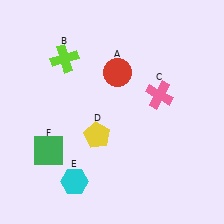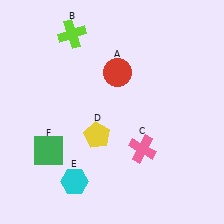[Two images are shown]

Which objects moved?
The objects that moved are: the lime cross (B), the pink cross (C).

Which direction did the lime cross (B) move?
The lime cross (B) moved up.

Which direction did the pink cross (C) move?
The pink cross (C) moved down.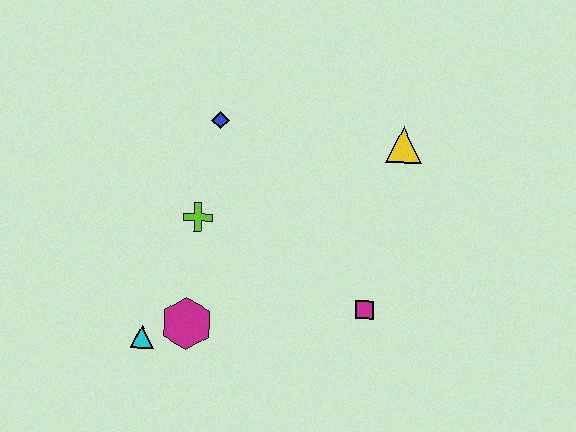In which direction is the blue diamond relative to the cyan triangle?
The blue diamond is above the cyan triangle.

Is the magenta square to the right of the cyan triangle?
Yes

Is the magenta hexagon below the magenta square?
Yes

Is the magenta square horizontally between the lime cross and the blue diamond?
No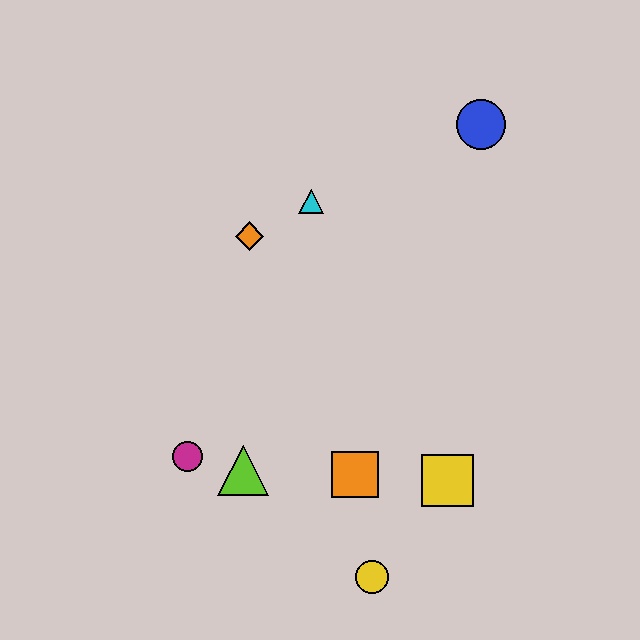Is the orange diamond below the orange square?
No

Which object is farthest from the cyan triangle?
The yellow circle is farthest from the cyan triangle.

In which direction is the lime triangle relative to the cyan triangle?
The lime triangle is below the cyan triangle.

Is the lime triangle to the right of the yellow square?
No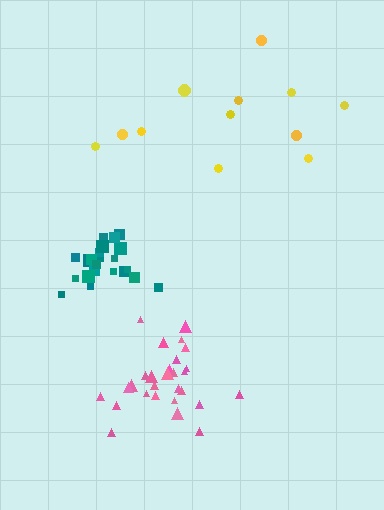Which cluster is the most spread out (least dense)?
Yellow.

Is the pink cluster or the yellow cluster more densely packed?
Pink.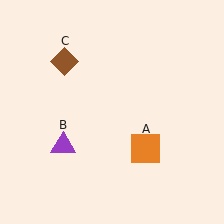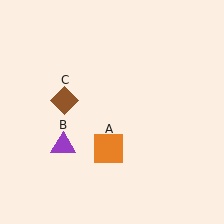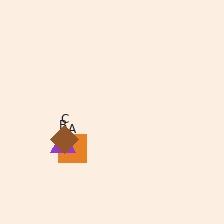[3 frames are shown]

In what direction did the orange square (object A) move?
The orange square (object A) moved left.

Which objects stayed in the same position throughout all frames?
Purple triangle (object B) remained stationary.